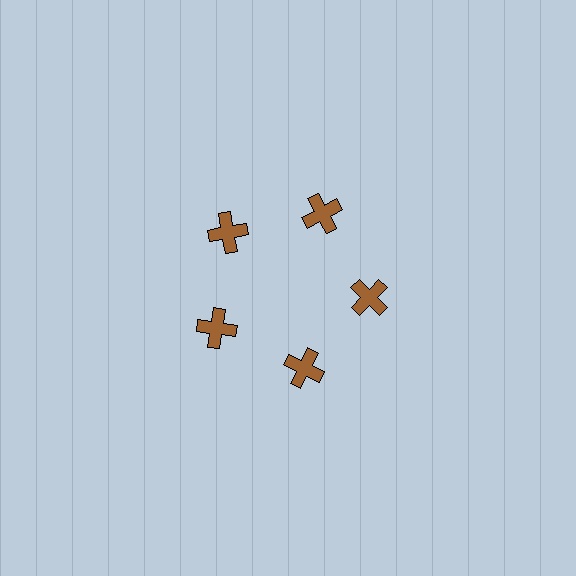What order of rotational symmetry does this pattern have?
This pattern has 5-fold rotational symmetry.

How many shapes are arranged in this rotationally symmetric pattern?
There are 5 shapes, arranged in 5 groups of 1.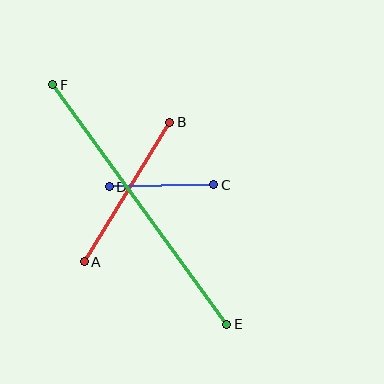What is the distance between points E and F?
The distance is approximately 296 pixels.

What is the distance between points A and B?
The distance is approximately 164 pixels.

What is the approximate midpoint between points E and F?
The midpoint is at approximately (140, 204) pixels.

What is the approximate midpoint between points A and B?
The midpoint is at approximately (127, 192) pixels.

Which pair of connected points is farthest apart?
Points E and F are farthest apart.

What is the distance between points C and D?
The distance is approximately 104 pixels.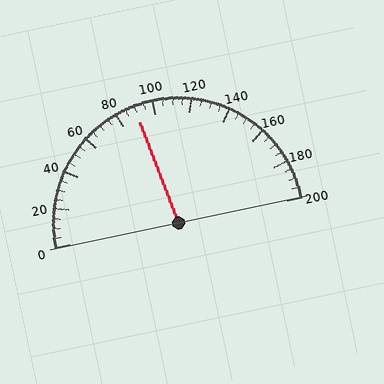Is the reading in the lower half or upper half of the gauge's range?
The reading is in the lower half of the range (0 to 200).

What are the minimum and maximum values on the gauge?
The gauge ranges from 0 to 200.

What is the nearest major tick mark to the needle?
The nearest major tick mark is 80.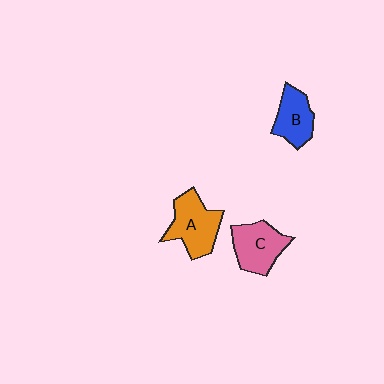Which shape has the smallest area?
Shape B (blue).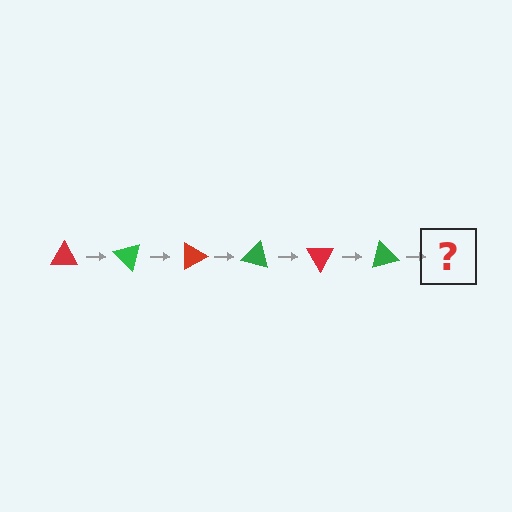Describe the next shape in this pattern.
It should be a red triangle, rotated 270 degrees from the start.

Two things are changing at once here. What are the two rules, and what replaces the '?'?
The two rules are that it rotates 45 degrees each step and the color cycles through red and green. The '?' should be a red triangle, rotated 270 degrees from the start.